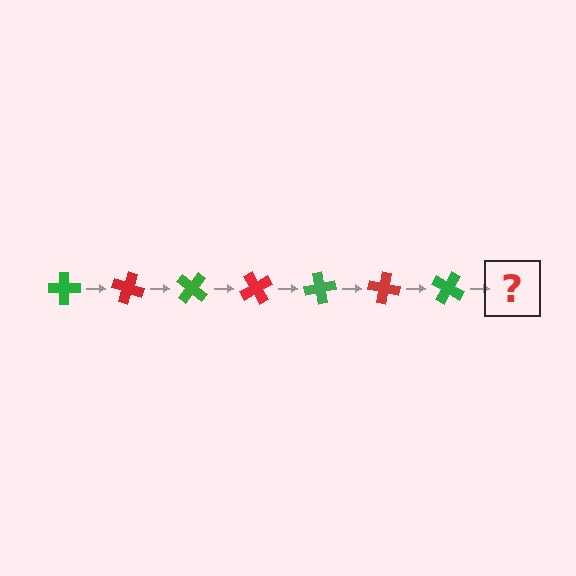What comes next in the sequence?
The next element should be a red cross, rotated 140 degrees from the start.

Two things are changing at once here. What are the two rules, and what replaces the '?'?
The two rules are that it rotates 20 degrees each step and the color cycles through green and red. The '?' should be a red cross, rotated 140 degrees from the start.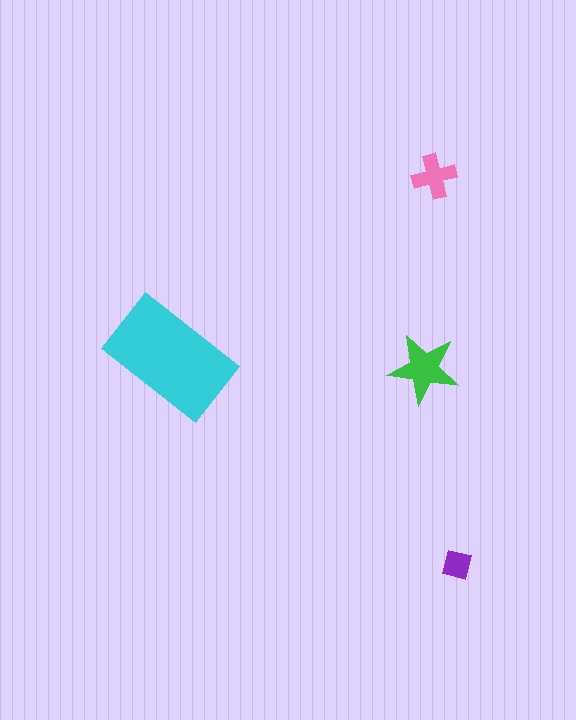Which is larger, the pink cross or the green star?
The green star.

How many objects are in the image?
There are 4 objects in the image.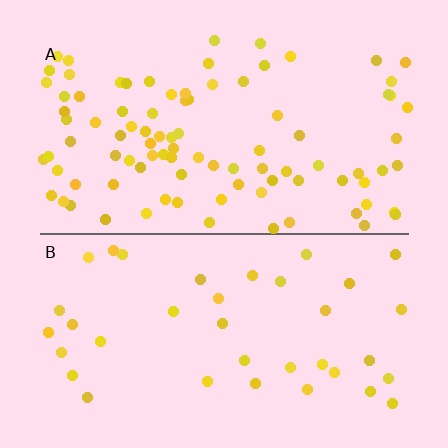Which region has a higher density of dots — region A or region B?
A (the top).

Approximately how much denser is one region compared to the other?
Approximately 2.5× — region A over region B.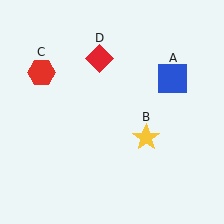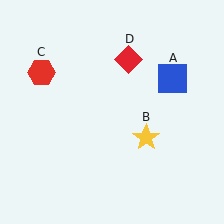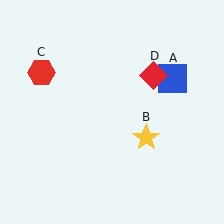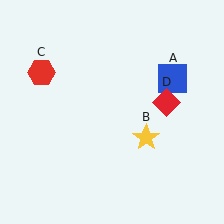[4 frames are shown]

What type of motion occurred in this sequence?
The red diamond (object D) rotated clockwise around the center of the scene.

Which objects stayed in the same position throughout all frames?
Blue square (object A) and yellow star (object B) and red hexagon (object C) remained stationary.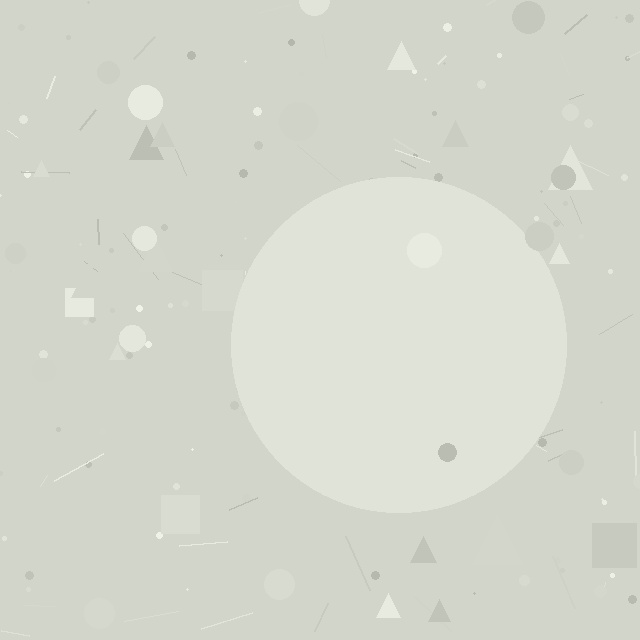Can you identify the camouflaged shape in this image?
The camouflaged shape is a circle.